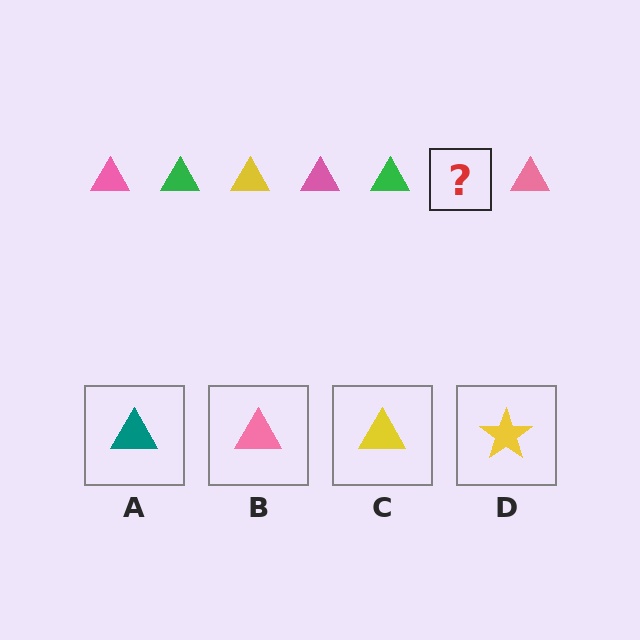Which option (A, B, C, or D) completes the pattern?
C.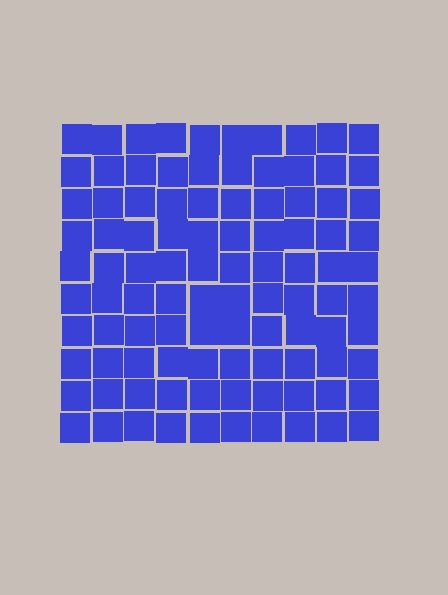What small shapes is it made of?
It is made of small squares.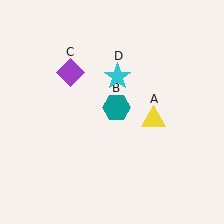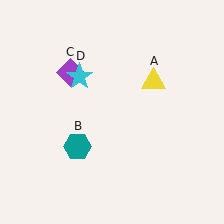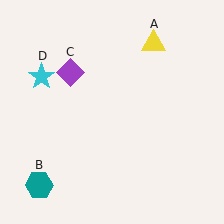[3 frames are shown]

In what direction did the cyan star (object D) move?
The cyan star (object D) moved left.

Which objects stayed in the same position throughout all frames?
Purple diamond (object C) remained stationary.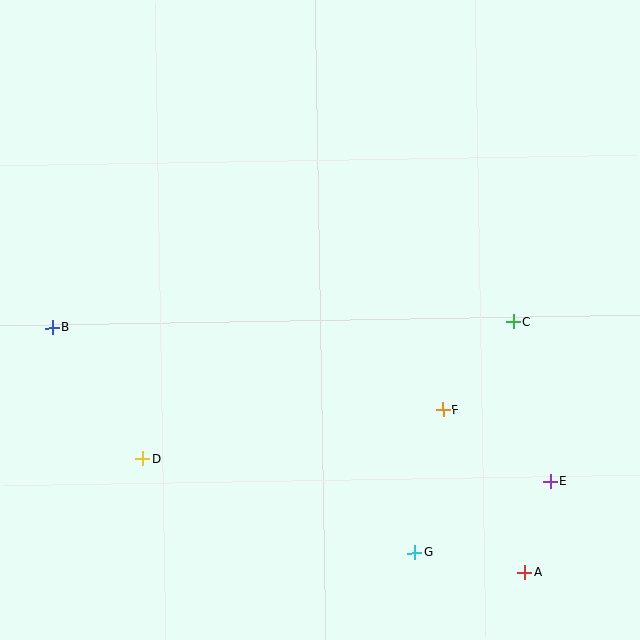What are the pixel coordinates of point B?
Point B is at (52, 327).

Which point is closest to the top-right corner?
Point C is closest to the top-right corner.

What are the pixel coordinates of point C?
Point C is at (513, 322).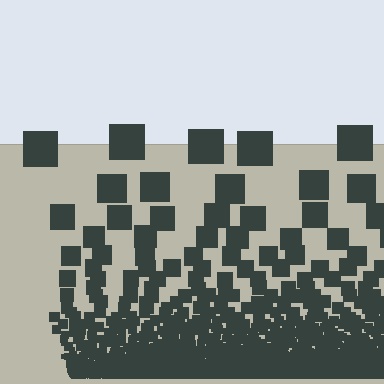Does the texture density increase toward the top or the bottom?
Density increases toward the bottom.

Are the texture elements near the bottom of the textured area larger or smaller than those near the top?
Smaller. The gradient is inverted — elements near the bottom are smaller and denser.